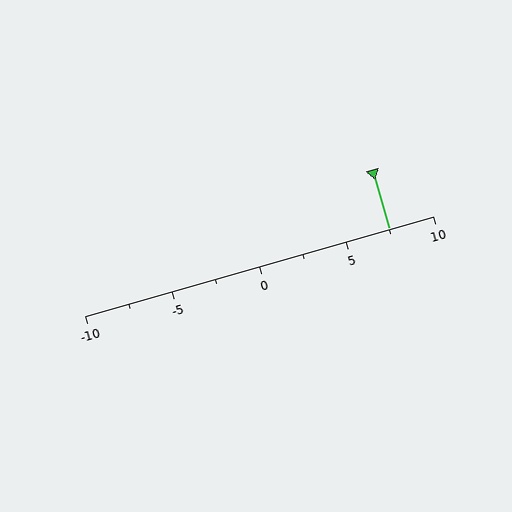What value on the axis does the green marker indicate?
The marker indicates approximately 7.5.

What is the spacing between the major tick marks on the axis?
The major ticks are spaced 5 apart.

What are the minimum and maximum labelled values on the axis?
The axis runs from -10 to 10.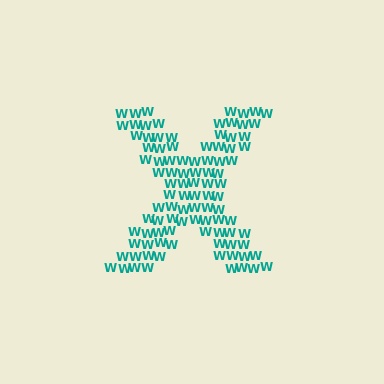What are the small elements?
The small elements are letter W's.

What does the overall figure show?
The overall figure shows the letter X.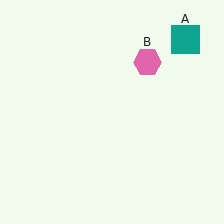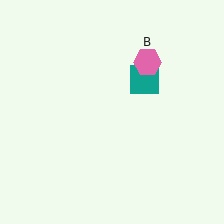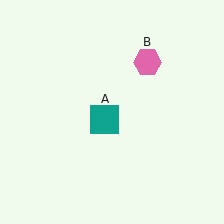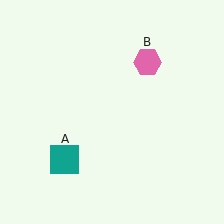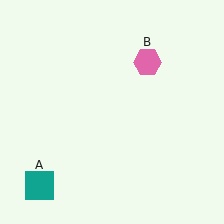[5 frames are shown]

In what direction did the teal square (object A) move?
The teal square (object A) moved down and to the left.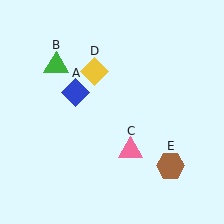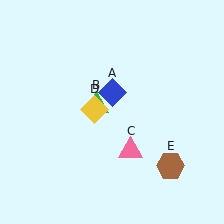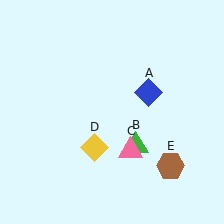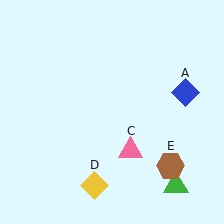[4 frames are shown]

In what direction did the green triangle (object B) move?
The green triangle (object B) moved down and to the right.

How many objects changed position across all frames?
3 objects changed position: blue diamond (object A), green triangle (object B), yellow diamond (object D).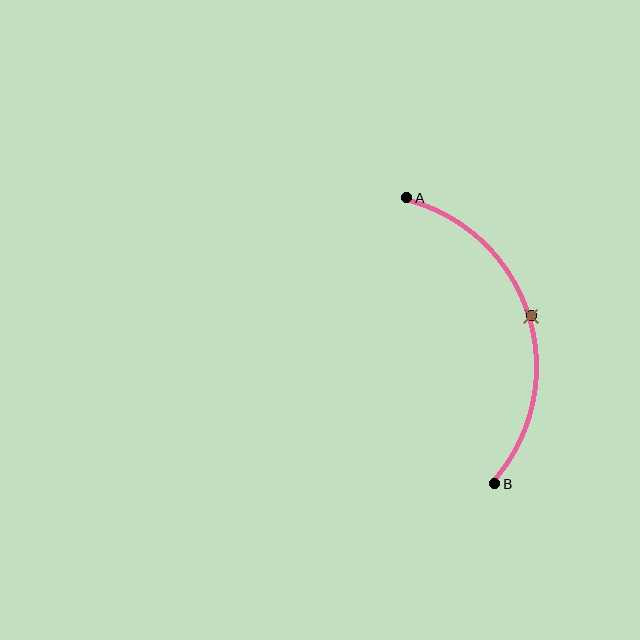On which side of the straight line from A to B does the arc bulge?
The arc bulges to the right of the straight line connecting A and B.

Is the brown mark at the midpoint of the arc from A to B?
Yes. The brown mark lies on the arc at equal arc-length from both A and B — it is the arc midpoint.